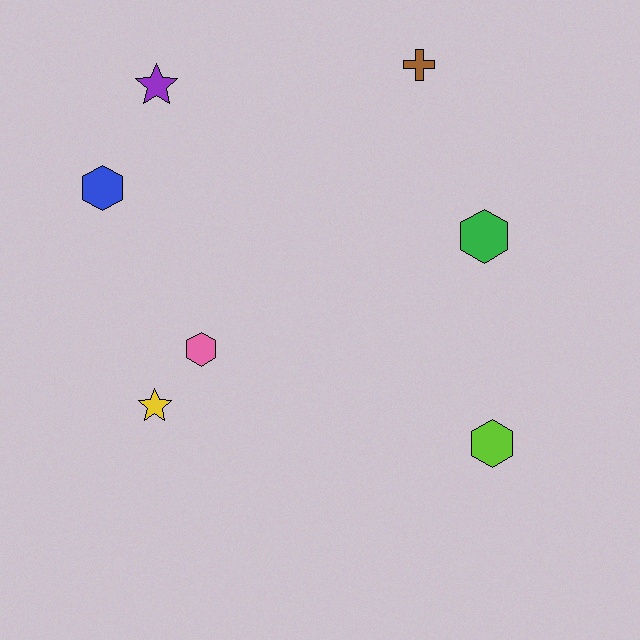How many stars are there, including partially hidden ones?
There are 2 stars.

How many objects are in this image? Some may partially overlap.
There are 7 objects.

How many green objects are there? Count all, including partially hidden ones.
There is 1 green object.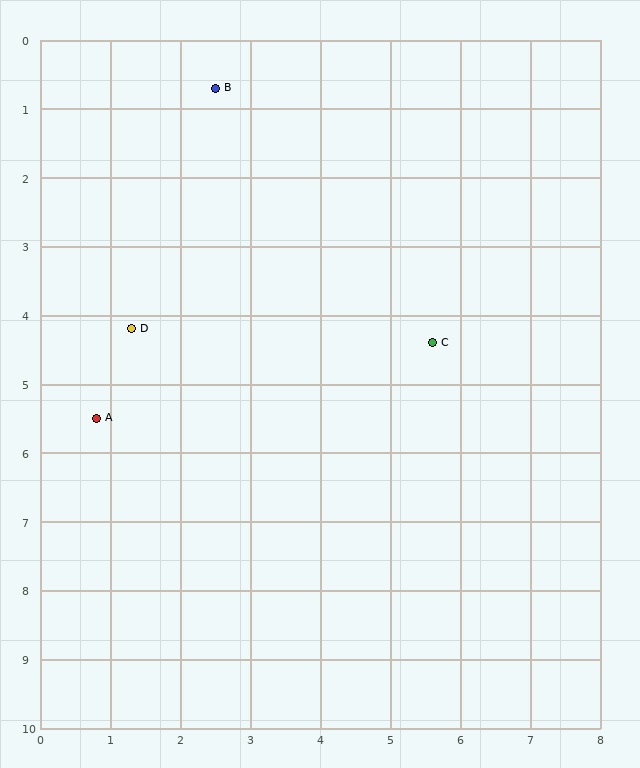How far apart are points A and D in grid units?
Points A and D are about 1.4 grid units apart.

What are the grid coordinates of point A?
Point A is at approximately (0.8, 5.5).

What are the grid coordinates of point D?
Point D is at approximately (1.3, 4.2).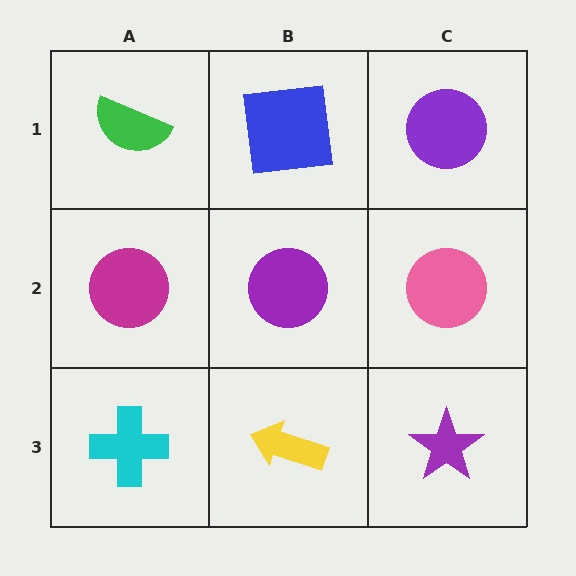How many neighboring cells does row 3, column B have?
3.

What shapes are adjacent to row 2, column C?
A purple circle (row 1, column C), a purple star (row 3, column C), a purple circle (row 2, column B).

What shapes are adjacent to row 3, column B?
A purple circle (row 2, column B), a cyan cross (row 3, column A), a purple star (row 3, column C).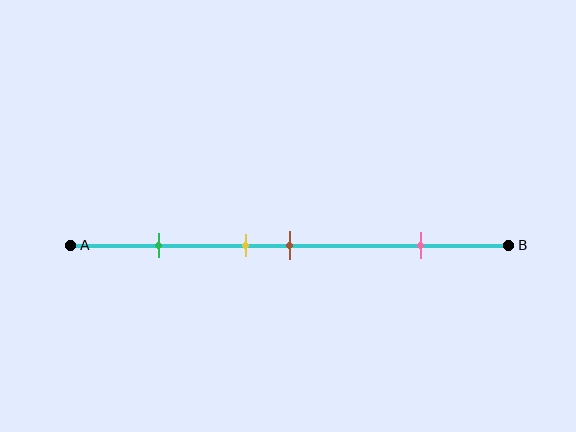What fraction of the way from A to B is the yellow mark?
The yellow mark is approximately 40% (0.4) of the way from A to B.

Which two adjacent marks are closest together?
The yellow and brown marks are the closest adjacent pair.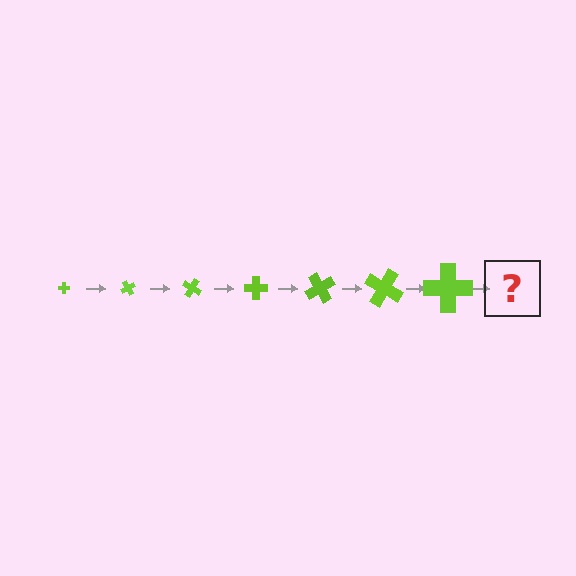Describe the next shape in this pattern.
It should be a cross, larger than the previous one and rotated 420 degrees from the start.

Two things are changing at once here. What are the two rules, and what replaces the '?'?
The two rules are that the cross grows larger each step and it rotates 60 degrees each step. The '?' should be a cross, larger than the previous one and rotated 420 degrees from the start.